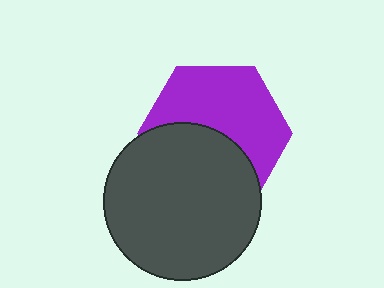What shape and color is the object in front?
The object in front is a dark gray circle.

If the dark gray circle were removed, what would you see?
You would see the complete purple hexagon.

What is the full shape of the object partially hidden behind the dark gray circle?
The partially hidden object is a purple hexagon.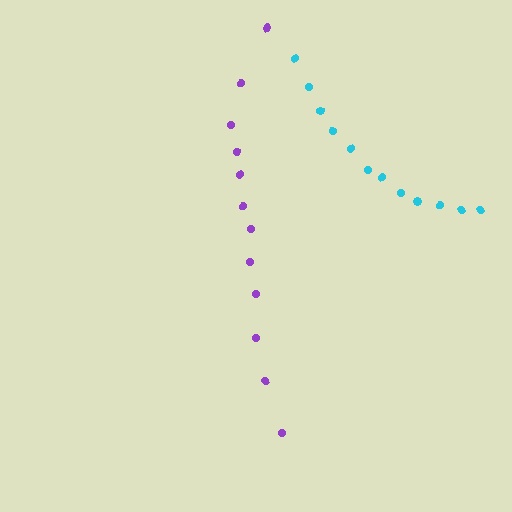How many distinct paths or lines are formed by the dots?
There are 2 distinct paths.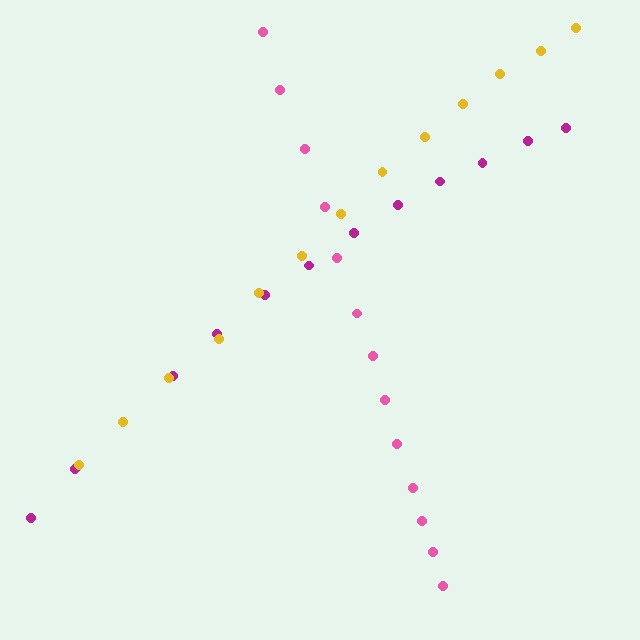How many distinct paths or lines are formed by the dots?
There are 3 distinct paths.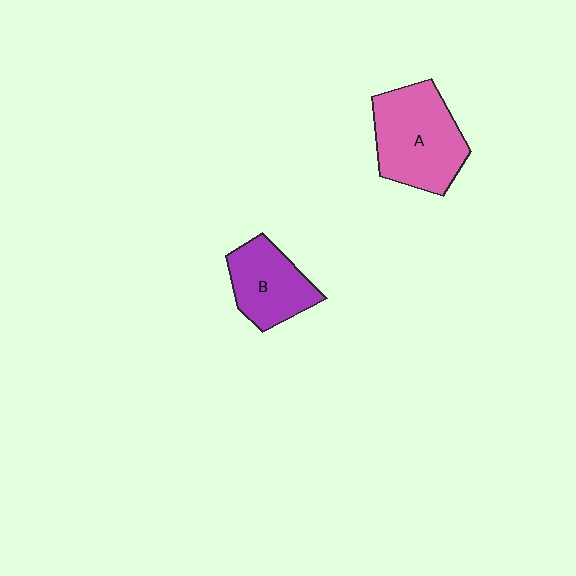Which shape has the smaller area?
Shape B (purple).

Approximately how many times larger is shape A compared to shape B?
Approximately 1.4 times.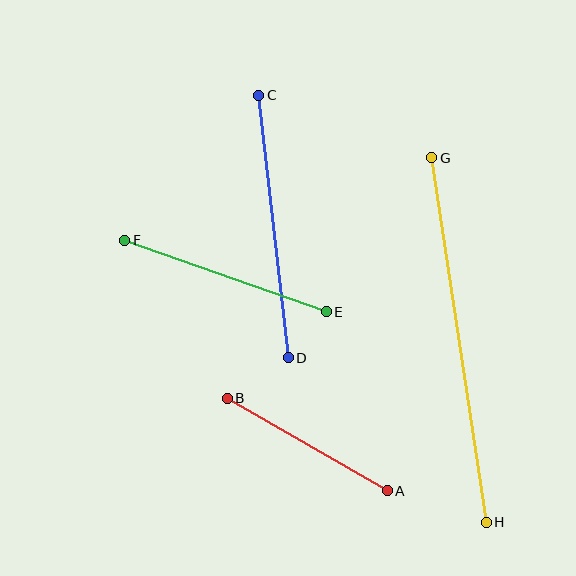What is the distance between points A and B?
The distance is approximately 184 pixels.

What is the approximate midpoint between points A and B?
The midpoint is at approximately (307, 444) pixels.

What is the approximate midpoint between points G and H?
The midpoint is at approximately (459, 340) pixels.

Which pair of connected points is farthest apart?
Points G and H are farthest apart.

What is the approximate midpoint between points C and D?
The midpoint is at approximately (273, 227) pixels.